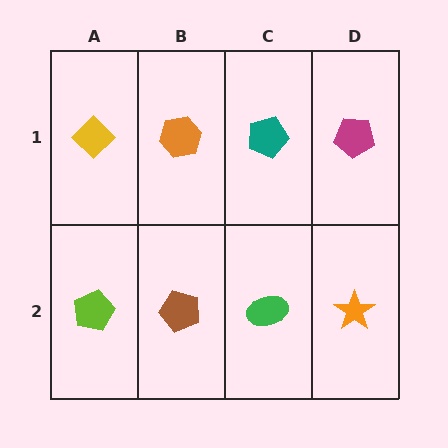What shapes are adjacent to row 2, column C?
A teal pentagon (row 1, column C), a brown pentagon (row 2, column B), an orange star (row 2, column D).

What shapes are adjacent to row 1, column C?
A green ellipse (row 2, column C), an orange hexagon (row 1, column B), a magenta pentagon (row 1, column D).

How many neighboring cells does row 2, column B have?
3.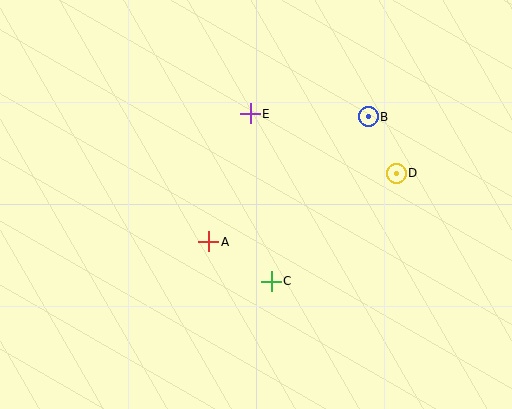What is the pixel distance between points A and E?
The distance between A and E is 134 pixels.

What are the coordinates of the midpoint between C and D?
The midpoint between C and D is at (334, 227).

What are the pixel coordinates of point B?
Point B is at (368, 117).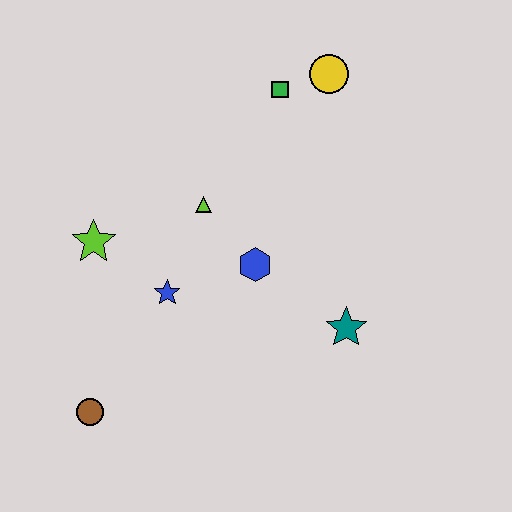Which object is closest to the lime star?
The blue star is closest to the lime star.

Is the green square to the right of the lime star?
Yes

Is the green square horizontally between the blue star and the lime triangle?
No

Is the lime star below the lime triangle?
Yes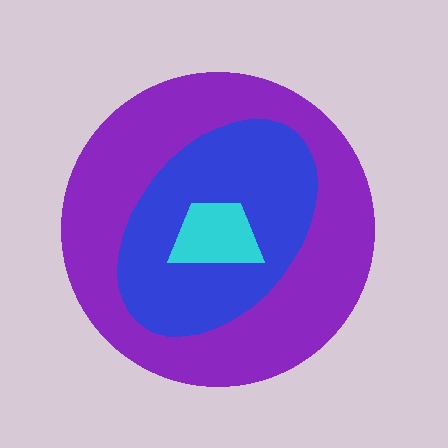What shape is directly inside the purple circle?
The blue ellipse.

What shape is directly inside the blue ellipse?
The cyan trapezoid.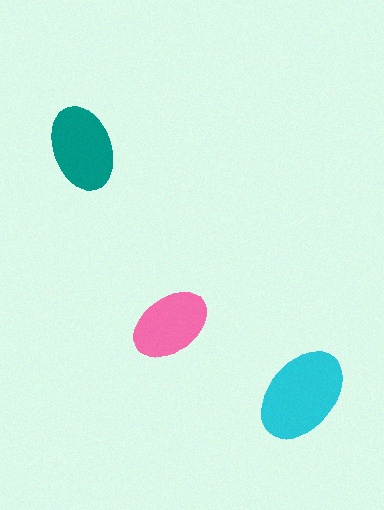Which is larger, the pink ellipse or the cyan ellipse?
The cyan one.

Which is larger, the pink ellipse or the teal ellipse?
The teal one.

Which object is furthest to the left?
The teal ellipse is leftmost.